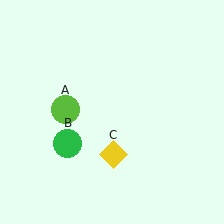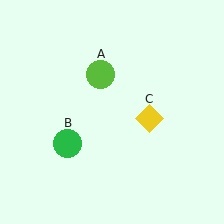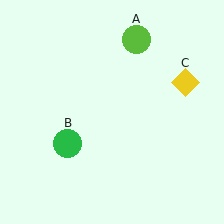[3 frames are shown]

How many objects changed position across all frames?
2 objects changed position: lime circle (object A), yellow diamond (object C).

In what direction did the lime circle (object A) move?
The lime circle (object A) moved up and to the right.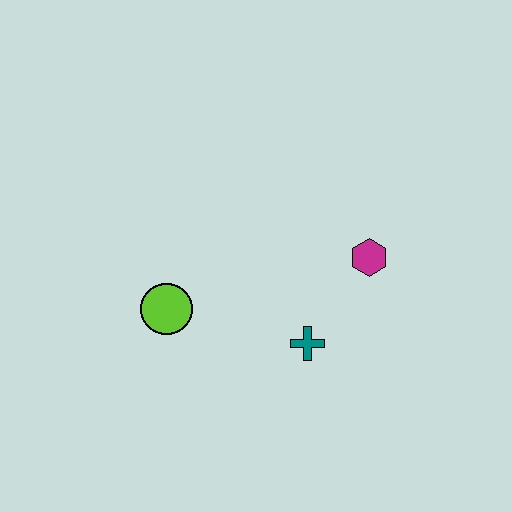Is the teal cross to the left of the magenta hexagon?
Yes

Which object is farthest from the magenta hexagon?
The lime circle is farthest from the magenta hexagon.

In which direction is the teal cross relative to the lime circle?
The teal cross is to the right of the lime circle.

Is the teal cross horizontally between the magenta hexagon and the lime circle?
Yes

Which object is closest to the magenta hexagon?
The teal cross is closest to the magenta hexagon.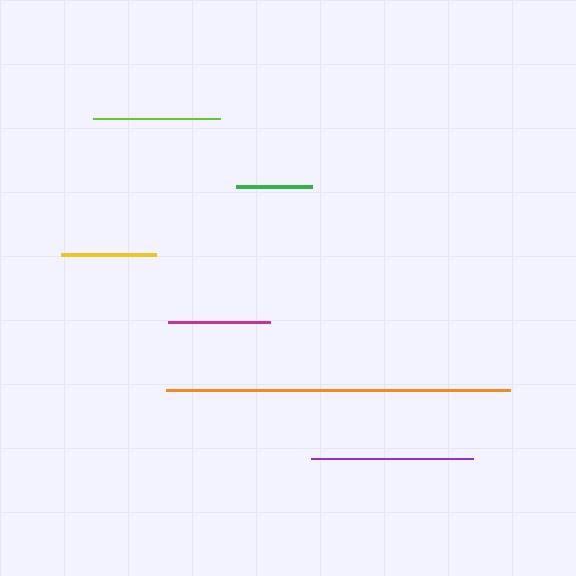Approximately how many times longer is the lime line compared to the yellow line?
The lime line is approximately 1.3 times the length of the yellow line.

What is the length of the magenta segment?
The magenta segment is approximately 102 pixels long.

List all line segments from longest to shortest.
From longest to shortest: orange, purple, lime, magenta, yellow, green.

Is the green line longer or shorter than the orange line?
The orange line is longer than the green line.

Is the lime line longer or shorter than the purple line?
The purple line is longer than the lime line.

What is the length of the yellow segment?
The yellow segment is approximately 95 pixels long.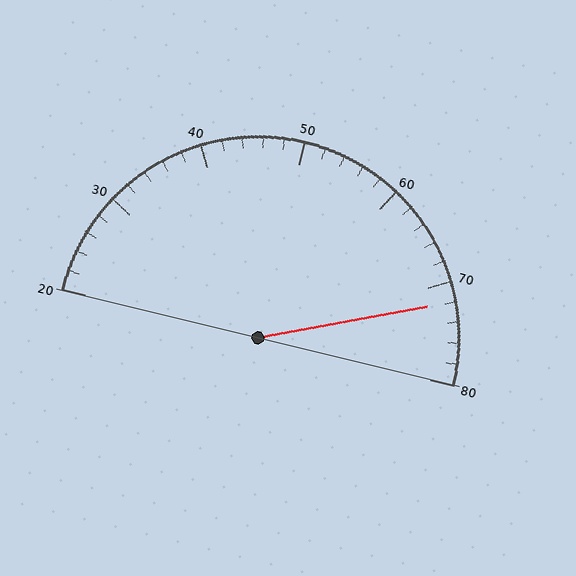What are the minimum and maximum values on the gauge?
The gauge ranges from 20 to 80.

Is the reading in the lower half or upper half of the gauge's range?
The reading is in the upper half of the range (20 to 80).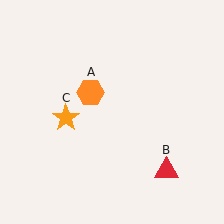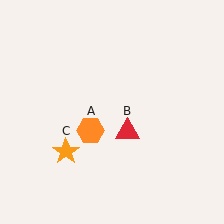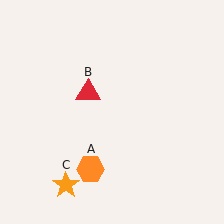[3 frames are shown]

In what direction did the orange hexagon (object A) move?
The orange hexagon (object A) moved down.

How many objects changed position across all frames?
3 objects changed position: orange hexagon (object A), red triangle (object B), orange star (object C).